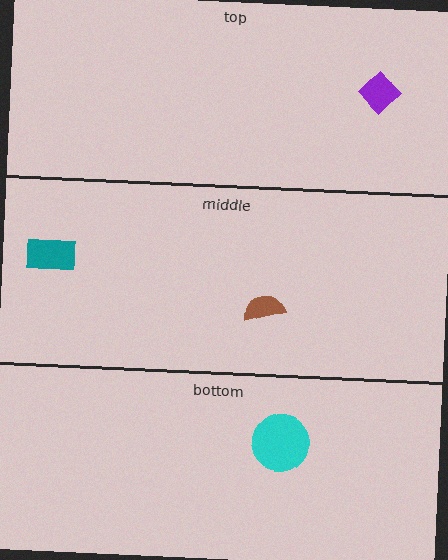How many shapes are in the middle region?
2.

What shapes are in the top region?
The purple diamond.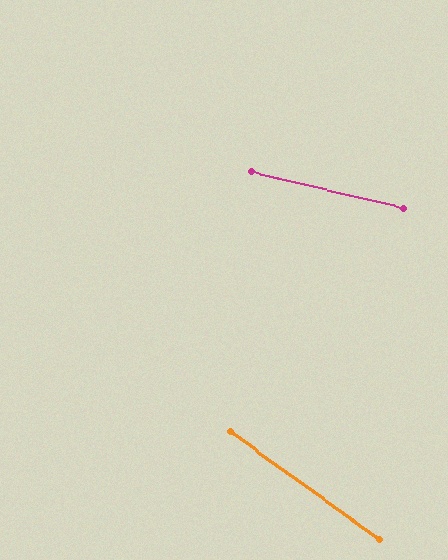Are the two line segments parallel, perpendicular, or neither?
Neither parallel nor perpendicular — they differ by about 23°.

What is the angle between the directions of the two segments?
Approximately 23 degrees.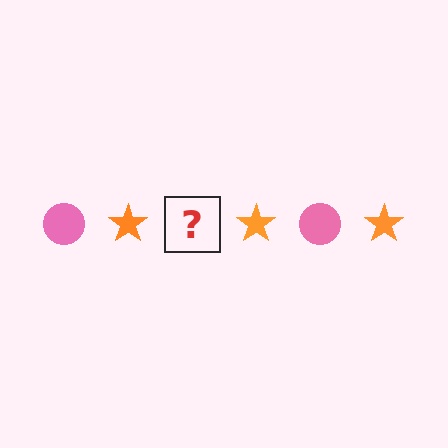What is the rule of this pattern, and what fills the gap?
The rule is that the pattern alternates between pink circle and orange star. The gap should be filled with a pink circle.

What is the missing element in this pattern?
The missing element is a pink circle.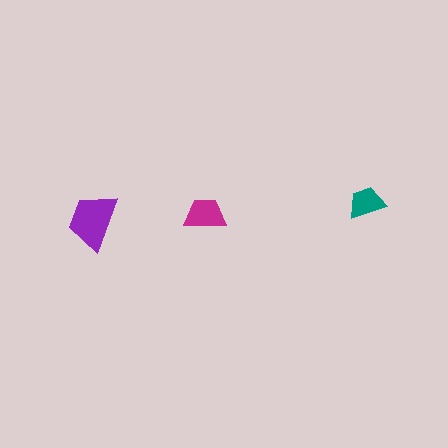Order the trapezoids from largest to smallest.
the purple one, the magenta one, the teal one.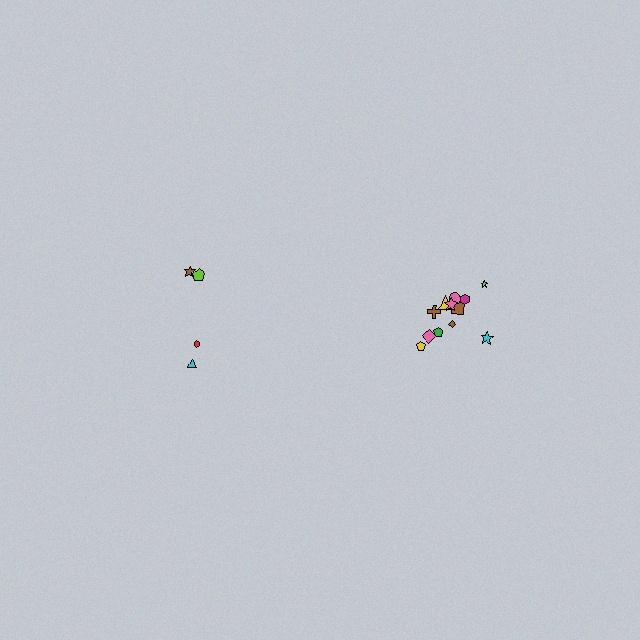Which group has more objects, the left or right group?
The right group.